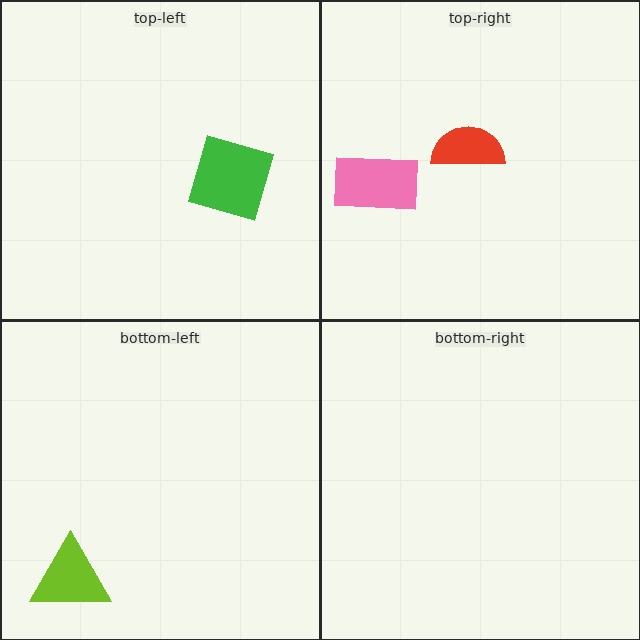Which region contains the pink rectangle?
The top-right region.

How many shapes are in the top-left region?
1.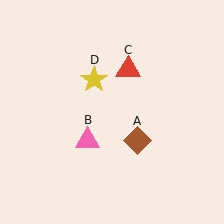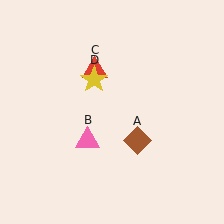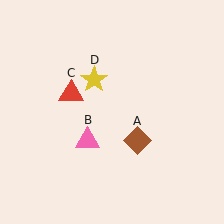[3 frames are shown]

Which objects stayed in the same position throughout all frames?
Brown diamond (object A) and pink triangle (object B) and yellow star (object D) remained stationary.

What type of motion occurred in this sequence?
The red triangle (object C) rotated counterclockwise around the center of the scene.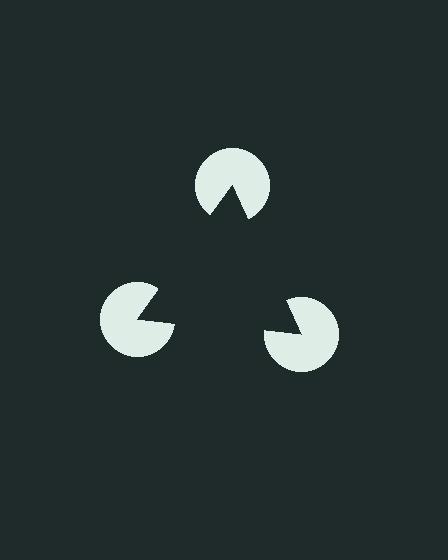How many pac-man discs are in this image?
There are 3 — one at each vertex of the illusory triangle.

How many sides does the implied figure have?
3 sides.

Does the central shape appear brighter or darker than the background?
It typically appears slightly darker than the background, even though no actual brightness change is drawn.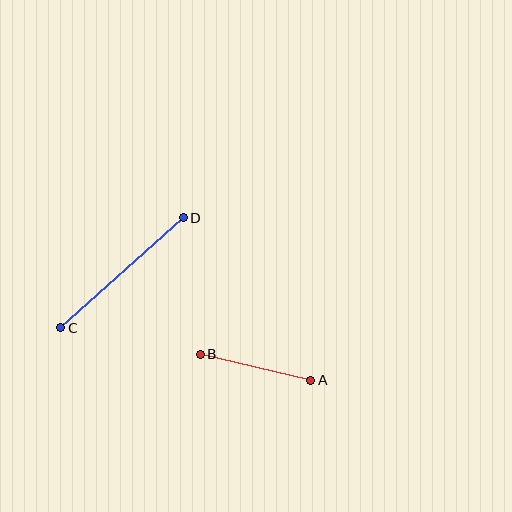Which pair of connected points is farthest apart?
Points C and D are farthest apart.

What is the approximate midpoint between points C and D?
The midpoint is at approximately (122, 273) pixels.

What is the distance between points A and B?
The distance is approximately 113 pixels.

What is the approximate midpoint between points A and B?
The midpoint is at approximately (255, 367) pixels.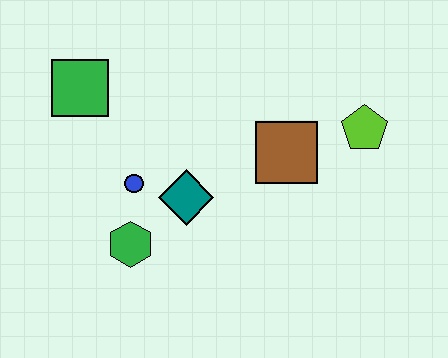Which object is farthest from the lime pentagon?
The green square is farthest from the lime pentagon.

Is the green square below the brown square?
No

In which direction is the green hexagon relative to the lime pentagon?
The green hexagon is to the left of the lime pentagon.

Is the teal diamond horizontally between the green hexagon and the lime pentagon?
Yes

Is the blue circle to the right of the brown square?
No